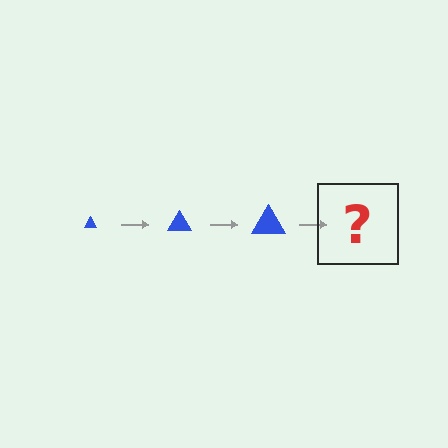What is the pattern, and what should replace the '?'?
The pattern is that the triangle gets progressively larger each step. The '?' should be a blue triangle, larger than the previous one.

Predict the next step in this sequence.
The next step is a blue triangle, larger than the previous one.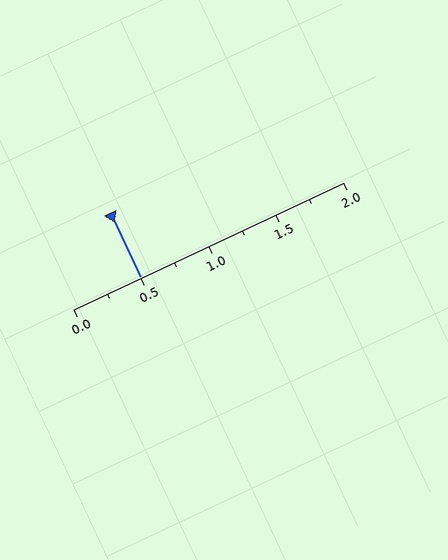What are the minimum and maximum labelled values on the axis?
The axis runs from 0.0 to 2.0.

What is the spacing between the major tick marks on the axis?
The major ticks are spaced 0.5 apart.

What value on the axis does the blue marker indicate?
The marker indicates approximately 0.5.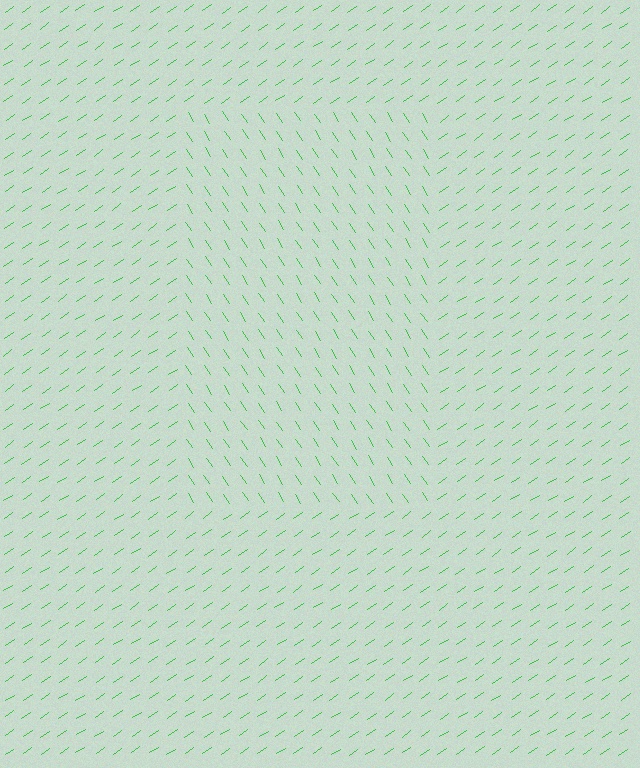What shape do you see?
I see a rectangle.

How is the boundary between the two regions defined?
The boundary is defined purely by a change in line orientation (approximately 89 degrees difference). All lines are the same color and thickness.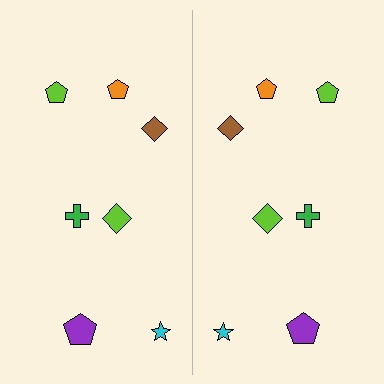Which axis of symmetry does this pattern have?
The pattern has a vertical axis of symmetry running through the center of the image.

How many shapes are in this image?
There are 14 shapes in this image.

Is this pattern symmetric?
Yes, this pattern has bilateral (reflection) symmetry.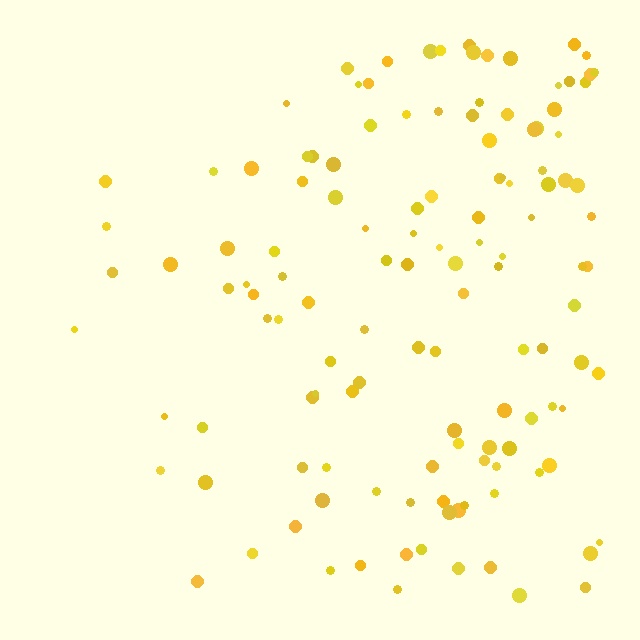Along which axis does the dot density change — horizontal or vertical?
Horizontal.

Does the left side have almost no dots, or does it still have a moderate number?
Still a moderate number, just noticeably fewer than the right.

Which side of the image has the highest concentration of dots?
The right.